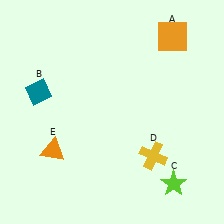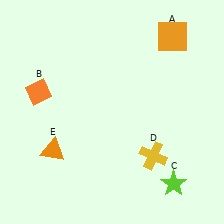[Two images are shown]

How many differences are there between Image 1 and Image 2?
There is 1 difference between the two images.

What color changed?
The diamond (B) changed from teal in Image 1 to orange in Image 2.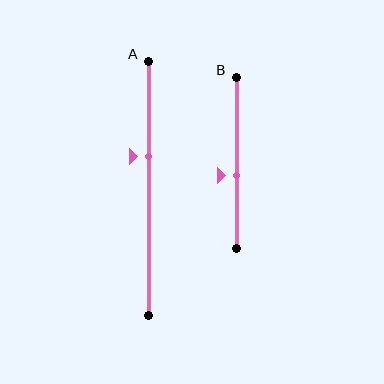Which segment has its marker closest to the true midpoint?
Segment B has its marker closest to the true midpoint.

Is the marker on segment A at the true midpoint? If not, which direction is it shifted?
No, the marker on segment A is shifted upward by about 13% of the segment length.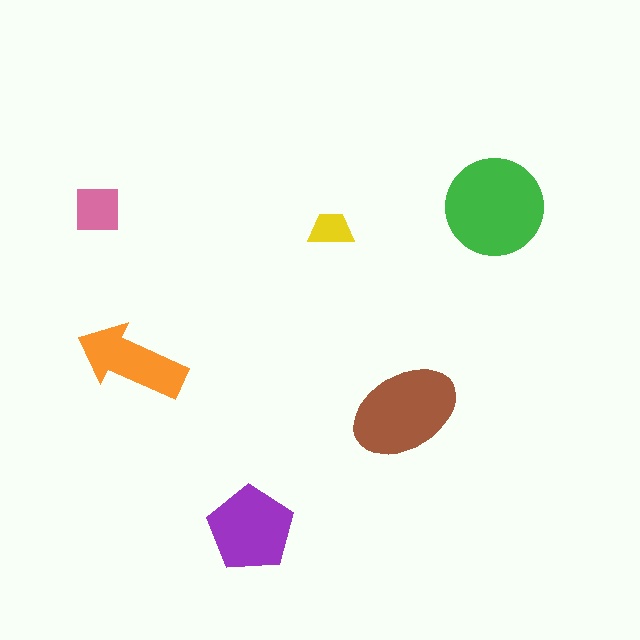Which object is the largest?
The green circle.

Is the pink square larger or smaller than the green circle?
Smaller.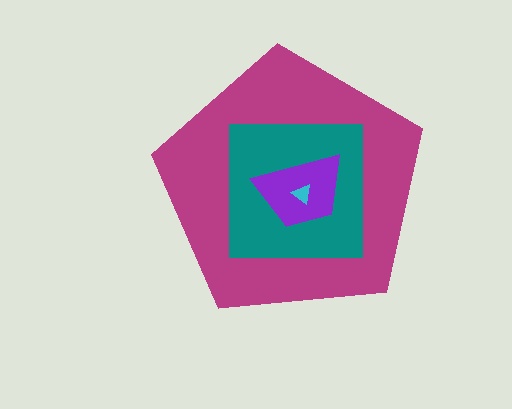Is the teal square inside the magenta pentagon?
Yes.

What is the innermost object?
The cyan triangle.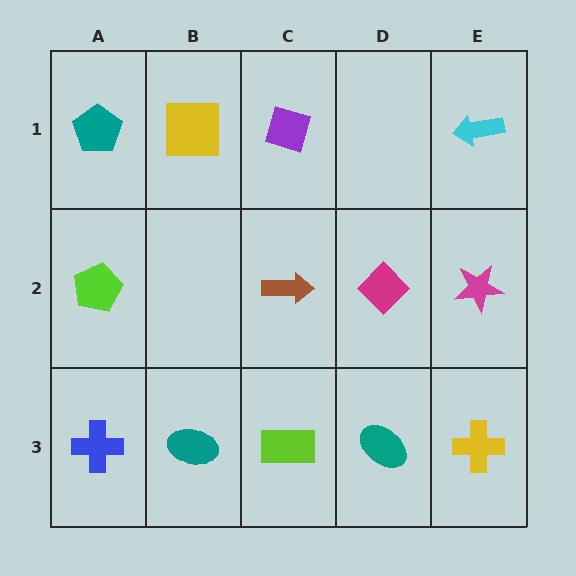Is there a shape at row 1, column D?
No, that cell is empty.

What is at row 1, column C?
A purple diamond.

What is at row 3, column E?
A yellow cross.